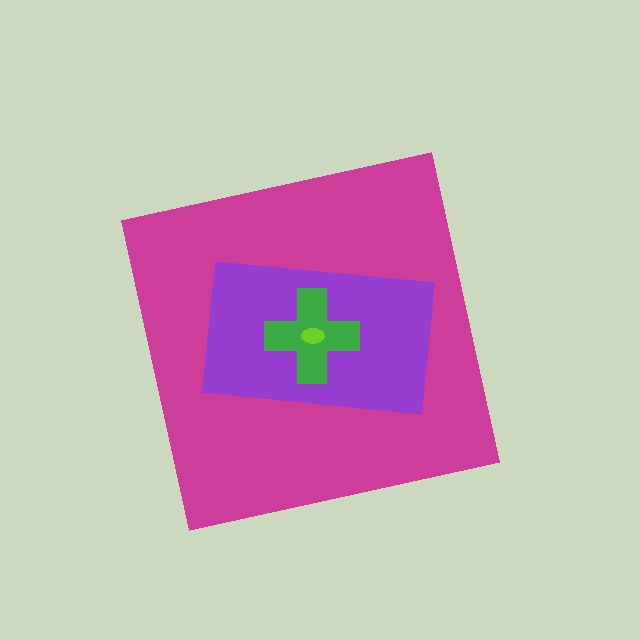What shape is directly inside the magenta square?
The purple rectangle.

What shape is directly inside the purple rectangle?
The green cross.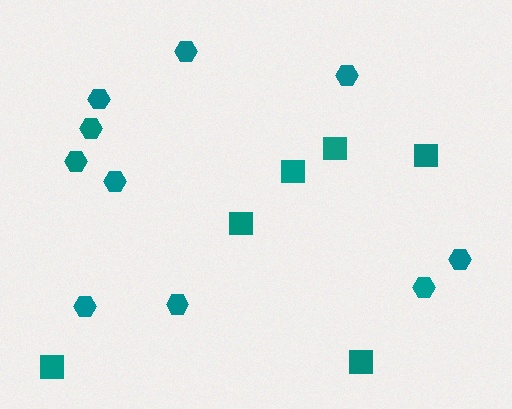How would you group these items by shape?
There are 2 groups: one group of hexagons (10) and one group of squares (6).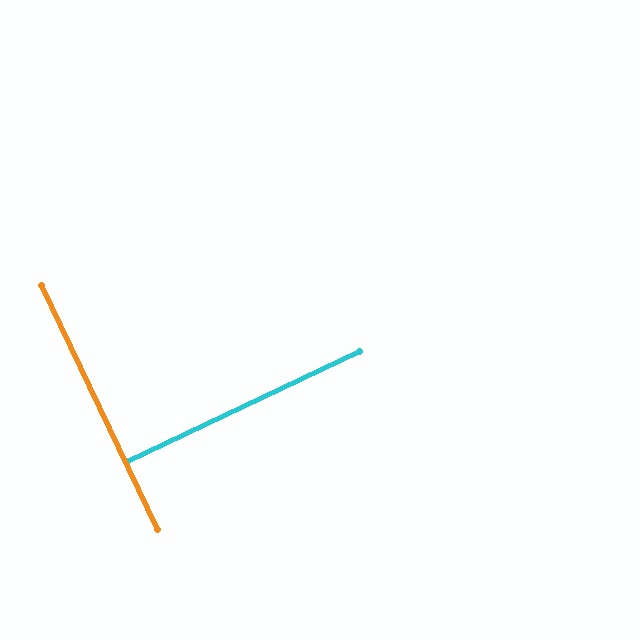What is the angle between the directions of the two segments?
Approximately 90 degrees.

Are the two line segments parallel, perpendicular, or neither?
Perpendicular — they meet at approximately 90°.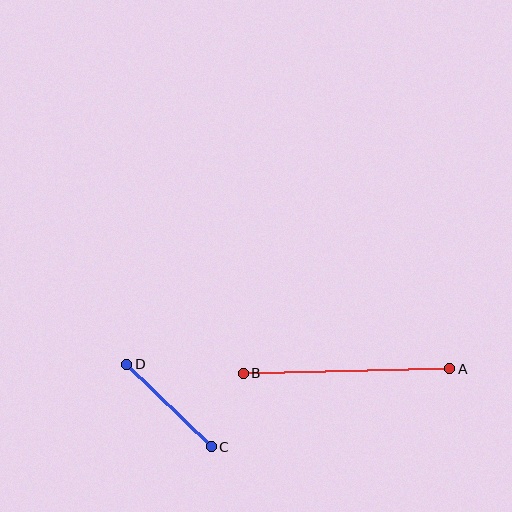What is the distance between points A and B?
The distance is approximately 207 pixels.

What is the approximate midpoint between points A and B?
The midpoint is at approximately (346, 371) pixels.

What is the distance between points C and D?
The distance is approximately 118 pixels.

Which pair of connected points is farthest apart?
Points A and B are farthest apart.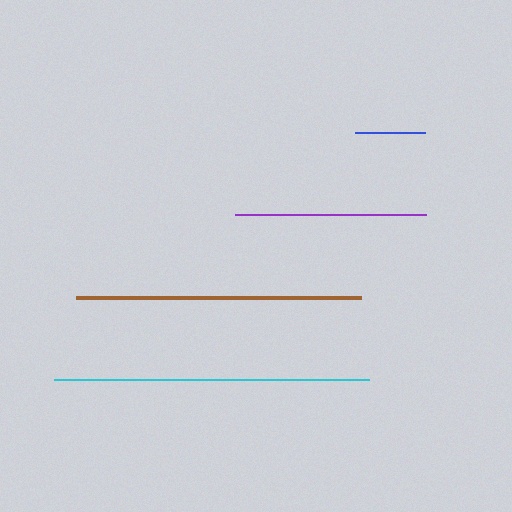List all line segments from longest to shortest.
From longest to shortest: cyan, brown, purple, blue.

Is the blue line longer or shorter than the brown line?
The brown line is longer than the blue line.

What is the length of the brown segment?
The brown segment is approximately 284 pixels long.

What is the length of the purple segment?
The purple segment is approximately 191 pixels long.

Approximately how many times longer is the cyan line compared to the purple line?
The cyan line is approximately 1.6 times the length of the purple line.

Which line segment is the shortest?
The blue line is the shortest at approximately 69 pixels.